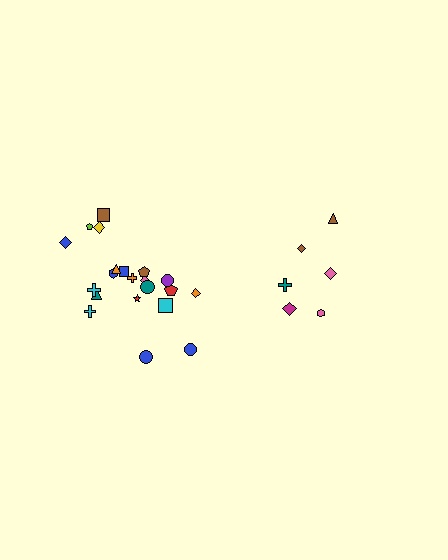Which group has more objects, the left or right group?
The left group.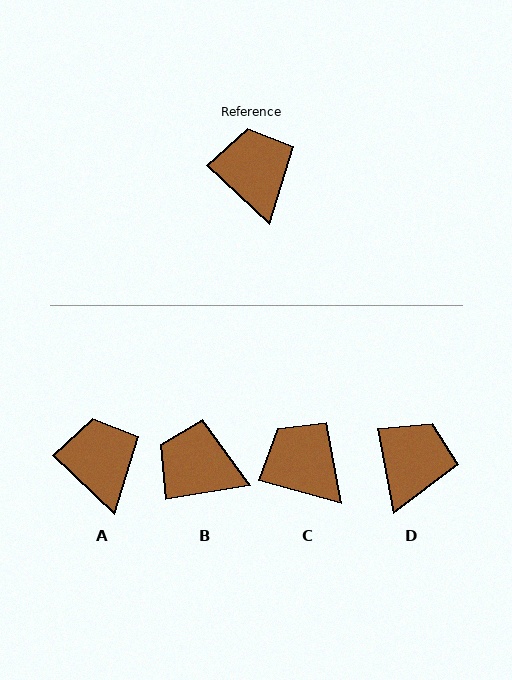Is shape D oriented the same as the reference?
No, it is off by about 36 degrees.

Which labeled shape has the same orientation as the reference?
A.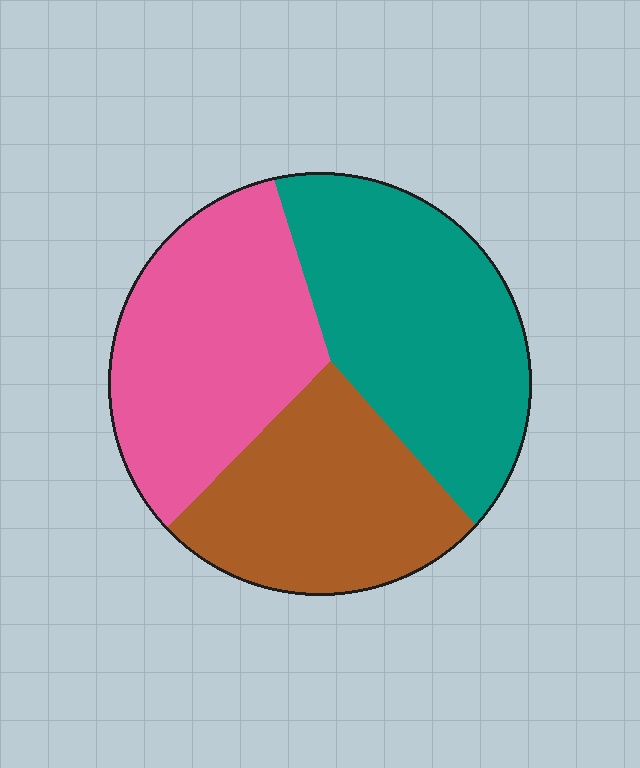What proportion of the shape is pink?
Pink covers about 35% of the shape.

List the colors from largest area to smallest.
From largest to smallest: teal, pink, brown.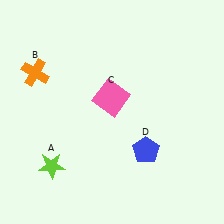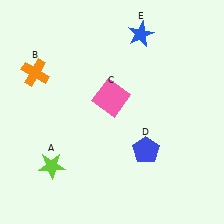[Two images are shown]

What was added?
A blue star (E) was added in Image 2.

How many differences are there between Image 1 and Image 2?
There is 1 difference between the two images.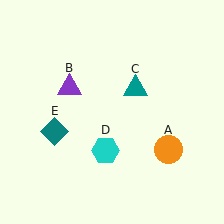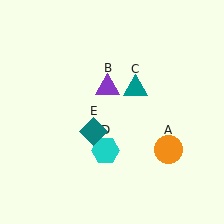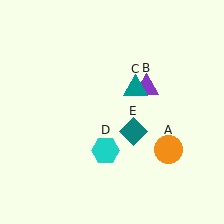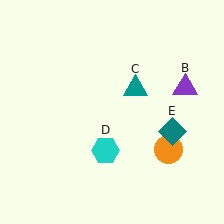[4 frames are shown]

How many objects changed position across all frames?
2 objects changed position: purple triangle (object B), teal diamond (object E).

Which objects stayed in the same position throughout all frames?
Orange circle (object A) and teal triangle (object C) and cyan hexagon (object D) remained stationary.